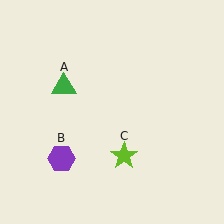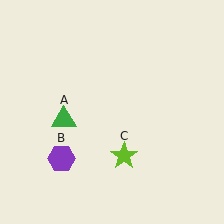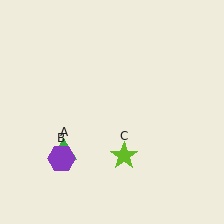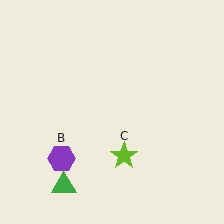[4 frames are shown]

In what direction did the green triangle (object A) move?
The green triangle (object A) moved down.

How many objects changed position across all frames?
1 object changed position: green triangle (object A).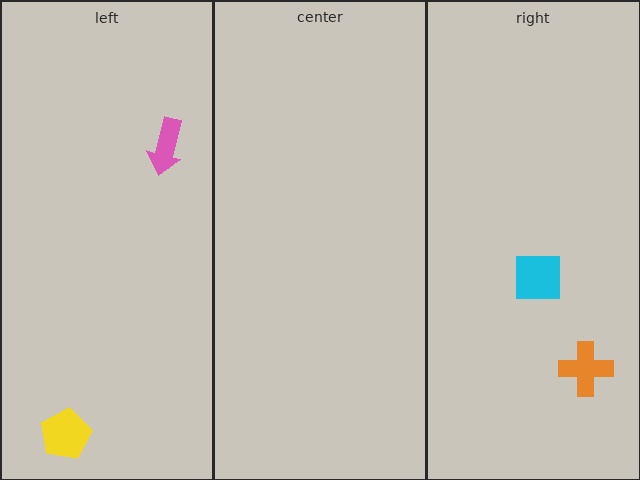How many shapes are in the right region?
2.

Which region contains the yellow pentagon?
The left region.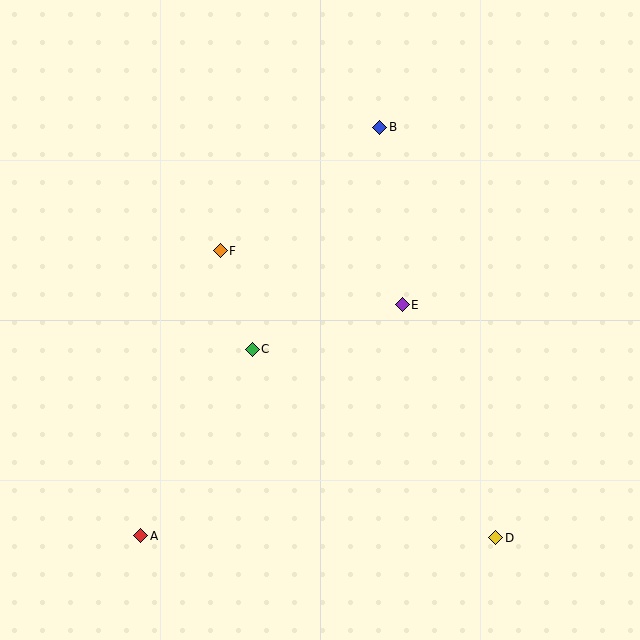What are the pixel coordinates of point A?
Point A is at (141, 536).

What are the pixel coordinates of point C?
Point C is at (252, 349).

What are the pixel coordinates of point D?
Point D is at (496, 538).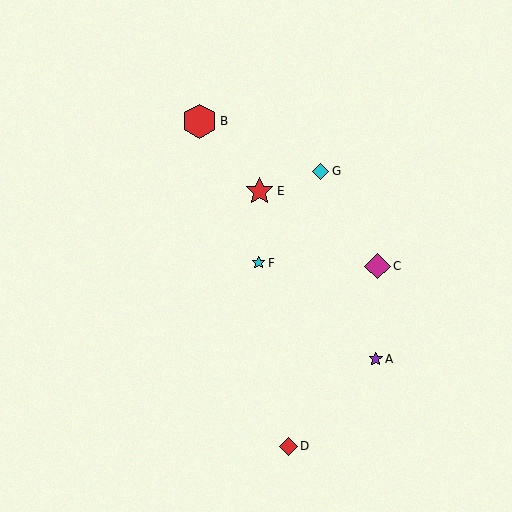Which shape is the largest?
The red hexagon (labeled B) is the largest.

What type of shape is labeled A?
Shape A is a purple star.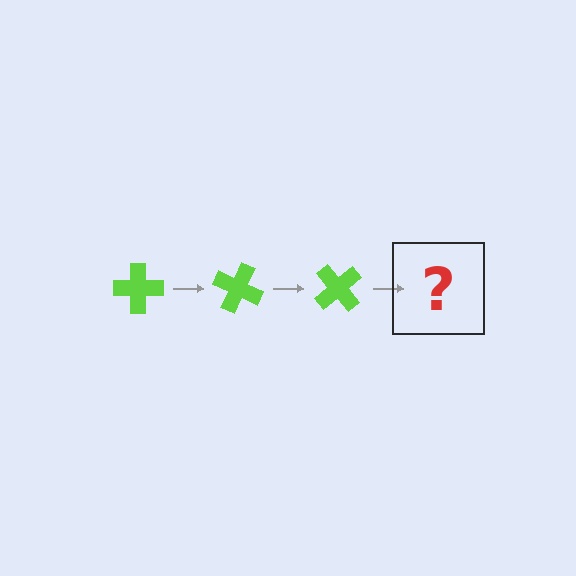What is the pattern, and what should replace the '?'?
The pattern is that the cross rotates 25 degrees each step. The '?' should be a lime cross rotated 75 degrees.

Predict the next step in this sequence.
The next step is a lime cross rotated 75 degrees.